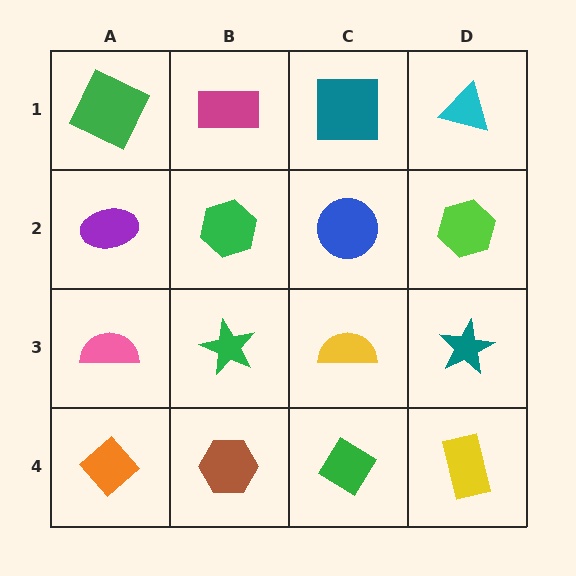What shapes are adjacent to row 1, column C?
A blue circle (row 2, column C), a magenta rectangle (row 1, column B), a cyan triangle (row 1, column D).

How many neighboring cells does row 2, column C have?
4.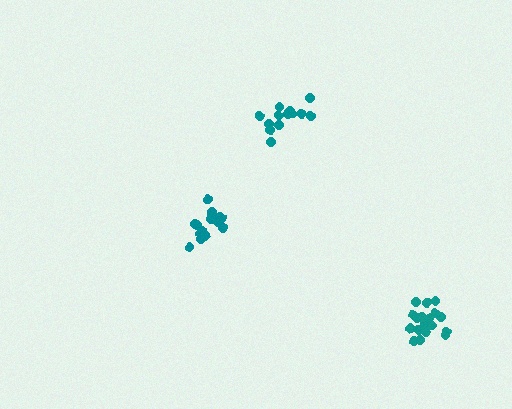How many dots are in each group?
Group 1: 13 dots, Group 2: 16 dots, Group 3: 19 dots (48 total).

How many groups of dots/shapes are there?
There are 3 groups.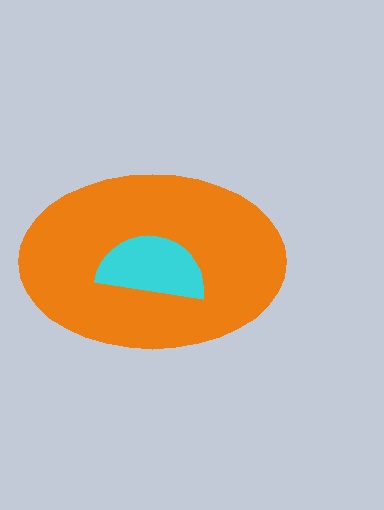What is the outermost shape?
The orange ellipse.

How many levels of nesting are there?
2.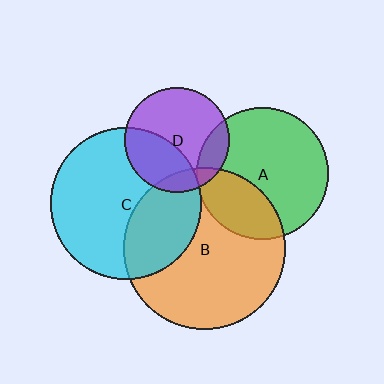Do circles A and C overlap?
Yes.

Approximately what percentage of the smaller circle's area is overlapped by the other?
Approximately 5%.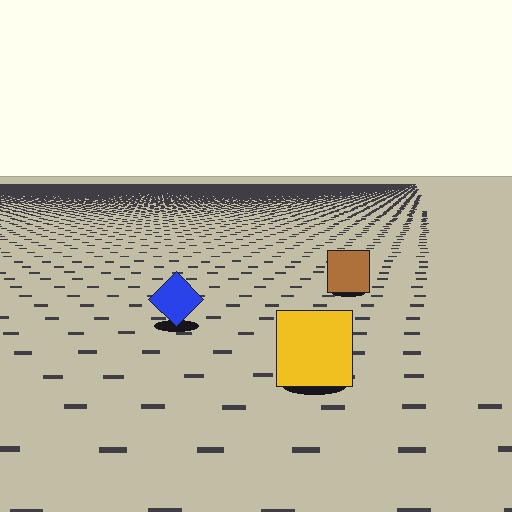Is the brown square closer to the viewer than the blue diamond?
No. The blue diamond is closer — you can tell from the texture gradient: the ground texture is coarser near it.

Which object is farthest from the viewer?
The brown square is farthest from the viewer. It appears smaller and the ground texture around it is denser.